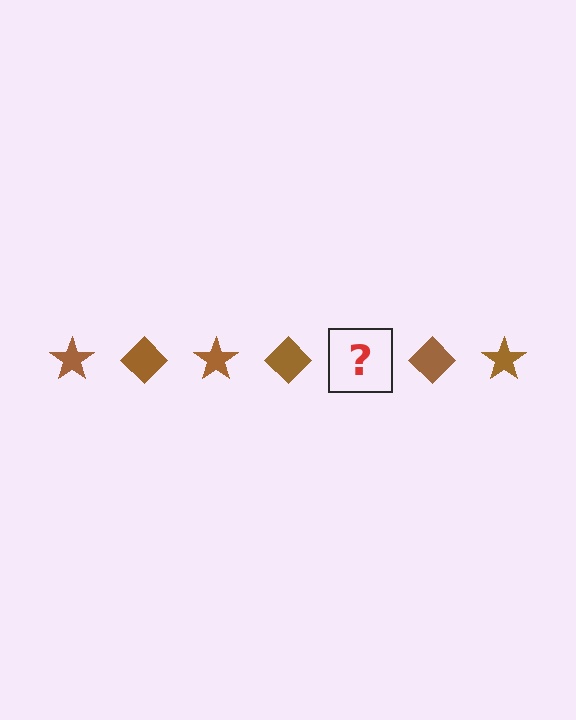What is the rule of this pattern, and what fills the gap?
The rule is that the pattern cycles through star, diamond shapes in brown. The gap should be filled with a brown star.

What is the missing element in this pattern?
The missing element is a brown star.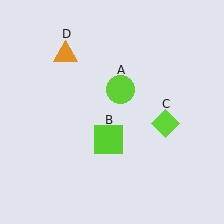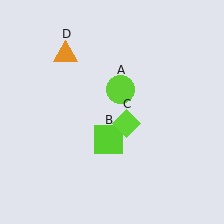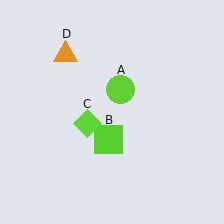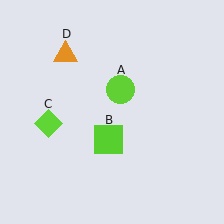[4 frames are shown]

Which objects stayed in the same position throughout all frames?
Lime circle (object A) and lime square (object B) and orange triangle (object D) remained stationary.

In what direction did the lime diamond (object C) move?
The lime diamond (object C) moved left.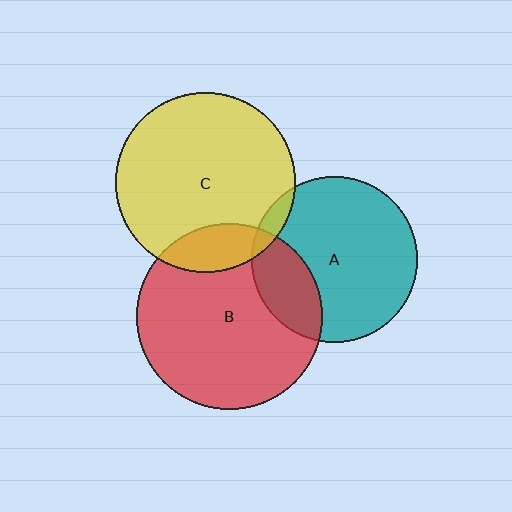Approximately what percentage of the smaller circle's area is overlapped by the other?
Approximately 25%.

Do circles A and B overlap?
Yes.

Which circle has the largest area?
Circle B (red).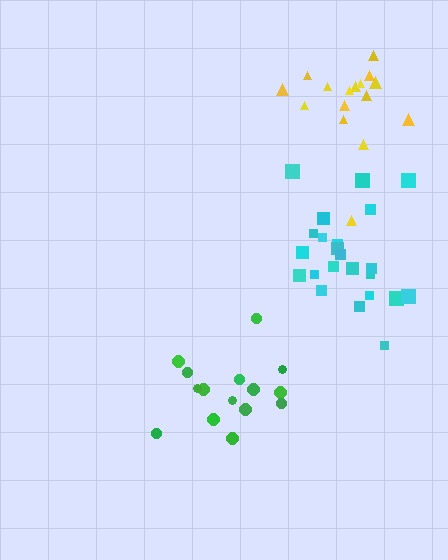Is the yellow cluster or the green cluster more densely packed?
Yellow.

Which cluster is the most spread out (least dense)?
Green.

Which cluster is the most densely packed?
Cyan.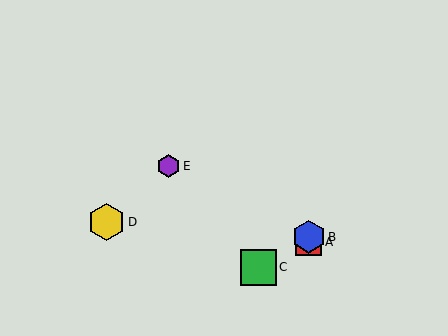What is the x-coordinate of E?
Object E is at x≈168.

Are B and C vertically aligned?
No, B is at x≈309 and C is at x≈258.